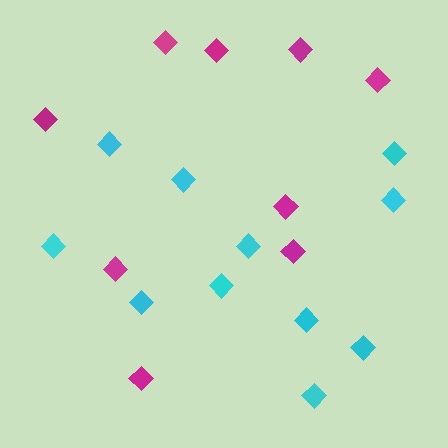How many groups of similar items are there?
There are 2 groups: one group of cyan diamonds (11) and one group of magenta diamonds (9).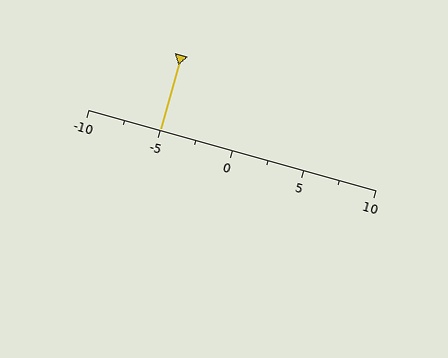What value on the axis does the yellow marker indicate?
The marker indicates approximately -5.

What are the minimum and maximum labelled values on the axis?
The axis runs from -10 to 10.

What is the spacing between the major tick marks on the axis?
The major ticks are spaced 5 apart.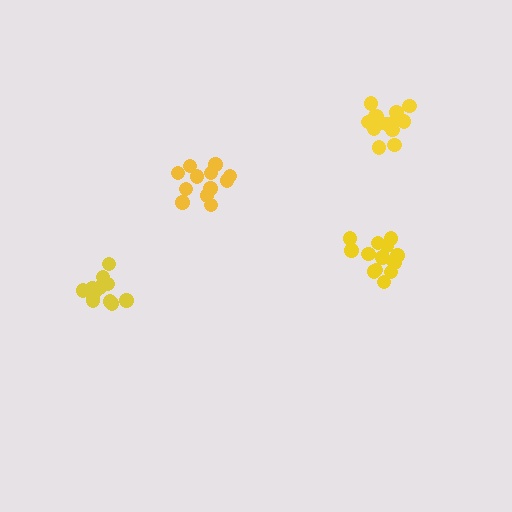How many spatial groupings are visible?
There are 4 spatial groupings.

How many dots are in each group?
Group 1: 14 dots, Group 2: 12 dots, Group 3: 12 dots, Group 4: 13 dots (51 total).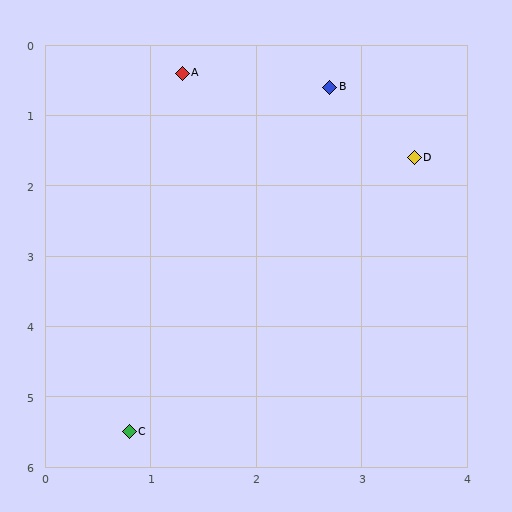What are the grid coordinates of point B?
Point B is at approximately (2.7, 0.6).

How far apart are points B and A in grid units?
Points B and A are about 1.4 grid units apart.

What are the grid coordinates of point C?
Point C is at approximately (0.8, 5.5).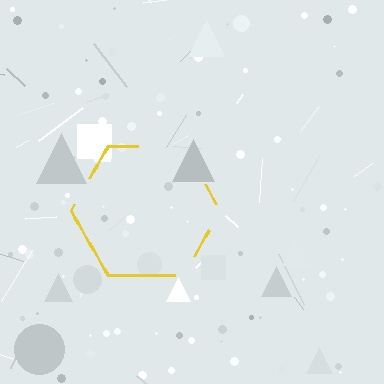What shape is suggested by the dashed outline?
The dashed outline suggests a hexagon.